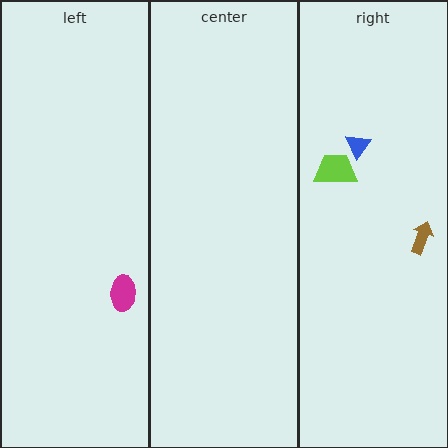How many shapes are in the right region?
3.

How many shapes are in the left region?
1.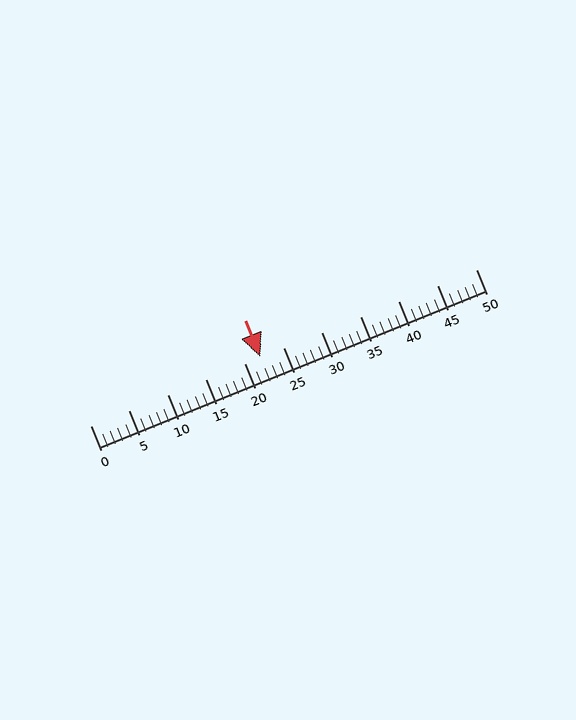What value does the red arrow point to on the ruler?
The red arrow points to approximately 22.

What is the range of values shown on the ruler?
The ruler shows values from 0 to 50.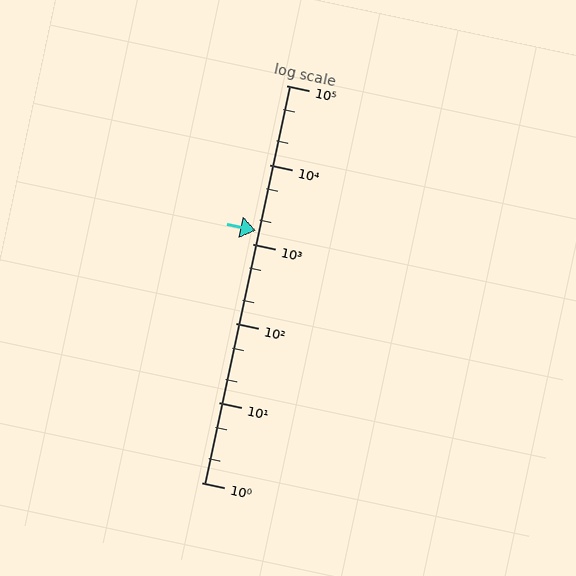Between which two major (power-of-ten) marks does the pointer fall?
The pointer is between 1000 and 10000.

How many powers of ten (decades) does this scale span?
The scale spans 5 decades, from 1 to 100000.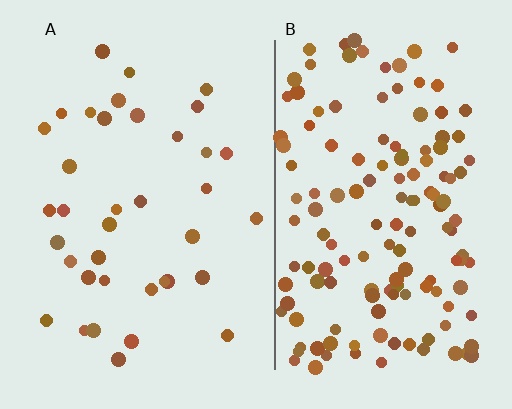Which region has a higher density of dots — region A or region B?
B (the right).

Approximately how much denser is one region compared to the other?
Approximately 3.9× — region B over region A.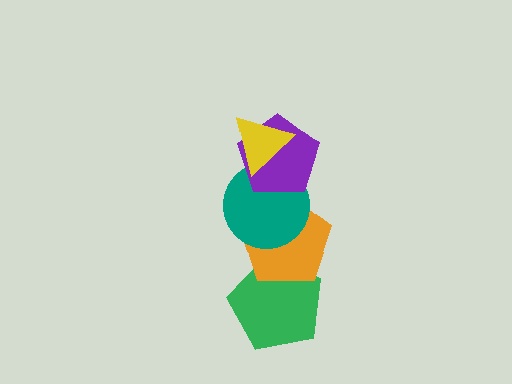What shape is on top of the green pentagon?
The orange pentagon is on top of the green pentagon.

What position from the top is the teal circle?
The teal circle is 3rd from the top.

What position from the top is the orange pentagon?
The orange pentagon is 4th from the top.